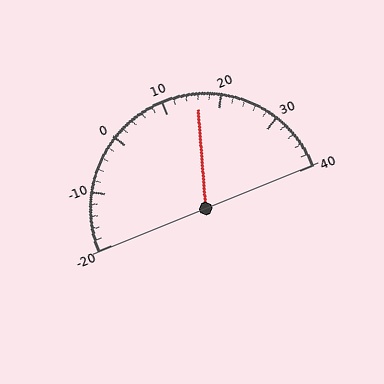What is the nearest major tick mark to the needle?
The nearest major tick mark is 20.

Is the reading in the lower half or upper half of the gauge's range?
The reading is in the upper half of the range (-20 to 40).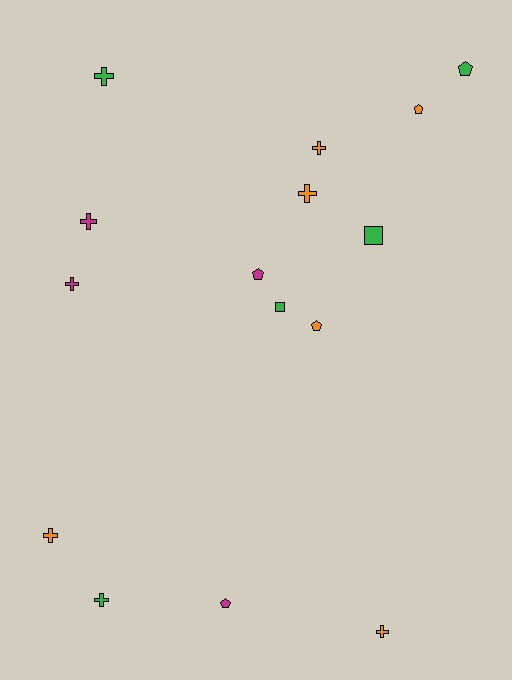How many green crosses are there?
There are 2 green crosses.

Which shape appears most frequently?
Cross, with 8 objects.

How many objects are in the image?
There are 15 objects.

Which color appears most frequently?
Orange, with 6 objects.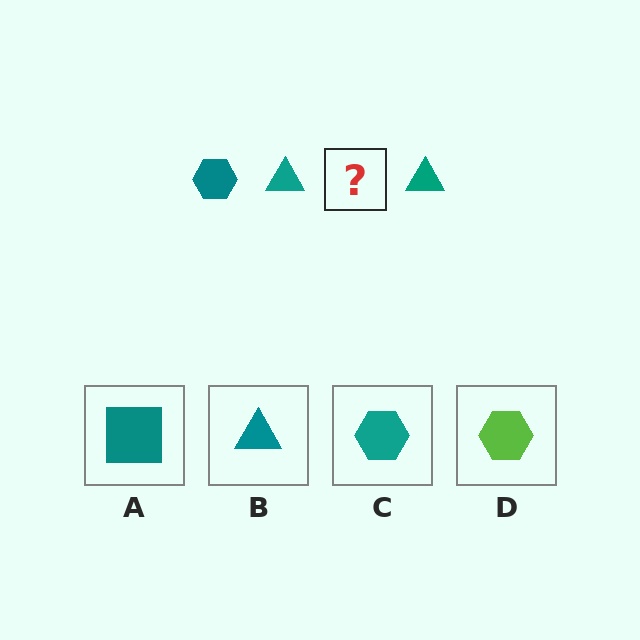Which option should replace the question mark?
Option C.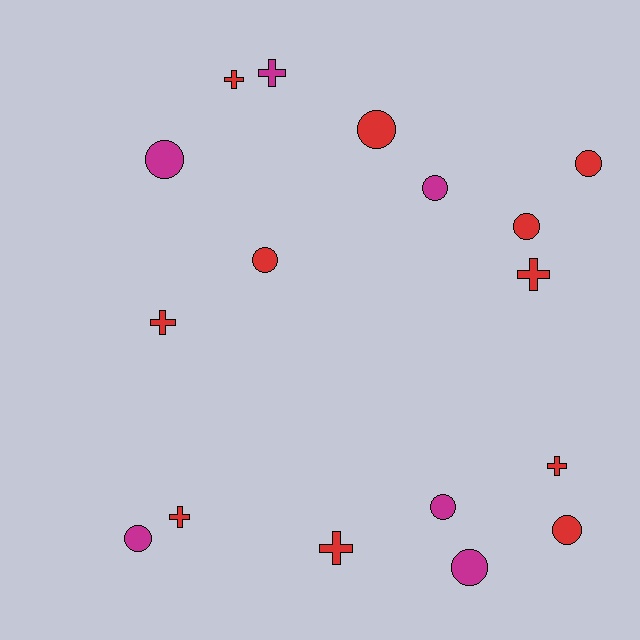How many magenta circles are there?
There are 5 magenta circles.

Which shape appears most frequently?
Circle, with 10 objects.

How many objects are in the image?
There are 17 objects.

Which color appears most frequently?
Red, with 11 objects.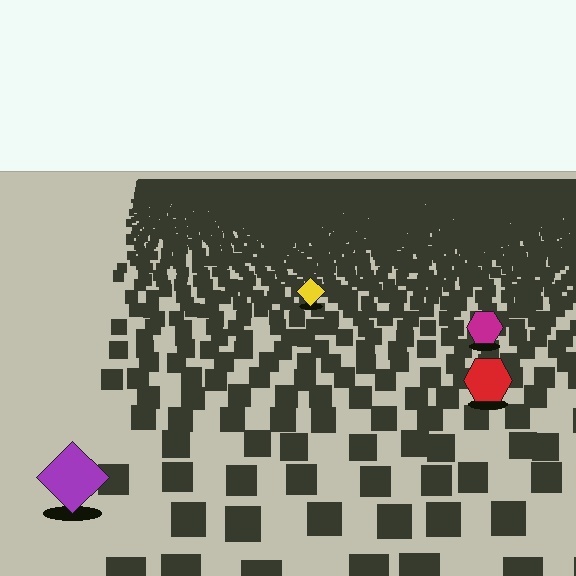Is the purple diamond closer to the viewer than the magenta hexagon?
Yes. The purple diamond is closer — you can tell from the texture gradient: the ground texture is coarser near it.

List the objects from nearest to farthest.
From nearest to farthest: the purple diamond, the red hexagon, the magenta hexagon, the yellow diamond.